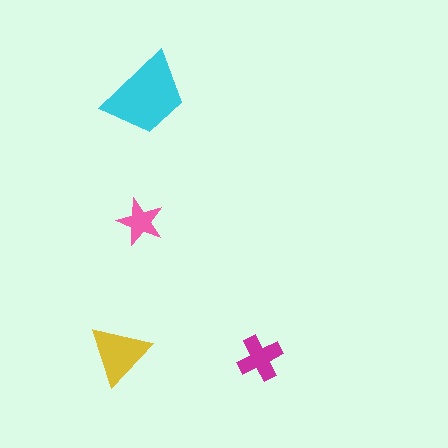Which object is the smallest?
The pink star.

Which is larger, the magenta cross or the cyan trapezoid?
The cyan trapezoid.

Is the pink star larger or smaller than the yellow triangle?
Smaller.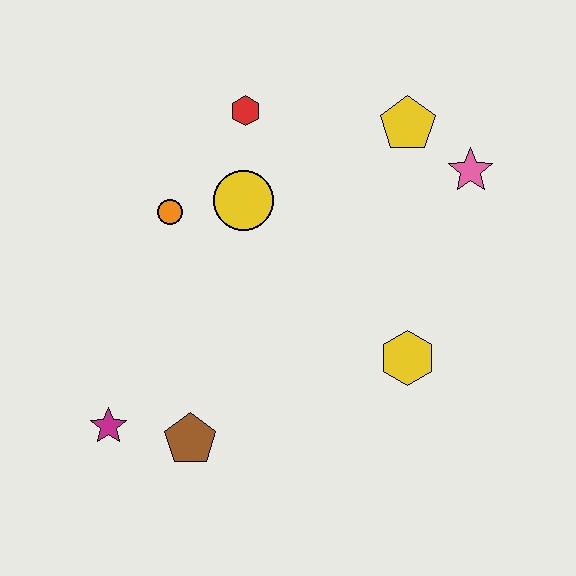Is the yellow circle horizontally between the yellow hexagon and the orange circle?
Yes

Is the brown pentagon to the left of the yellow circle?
Yes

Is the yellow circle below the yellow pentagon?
Yes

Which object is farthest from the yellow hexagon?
The magenta star is farthest from the yellow hexagon.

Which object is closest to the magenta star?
The brown pentagon is closest to the magenta star.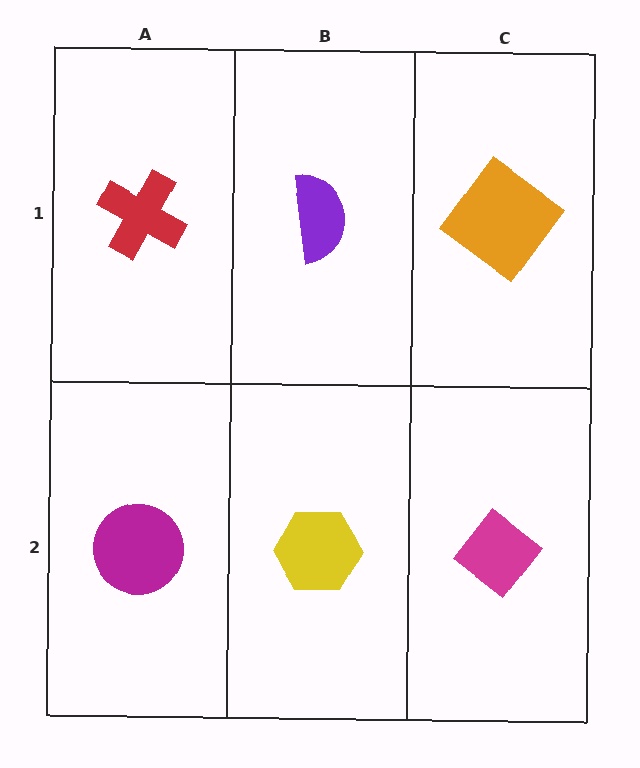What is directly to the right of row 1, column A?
A purple semicircle.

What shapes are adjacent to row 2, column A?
A red cross (row 1, column A), a yellow hexagon (row 2, column B).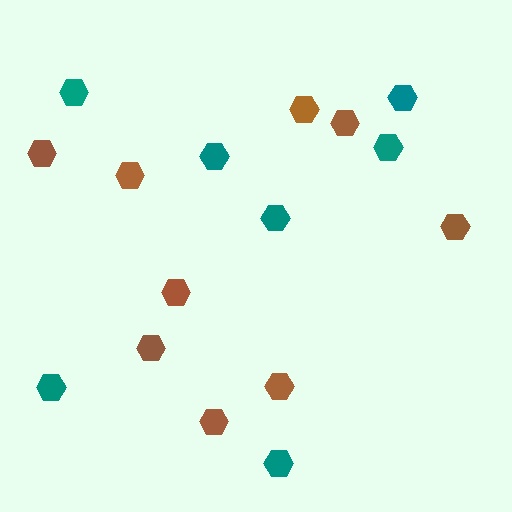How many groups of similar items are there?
There are 2 groups: one group of brown hexagons (9) and one group of teal hexagons (7).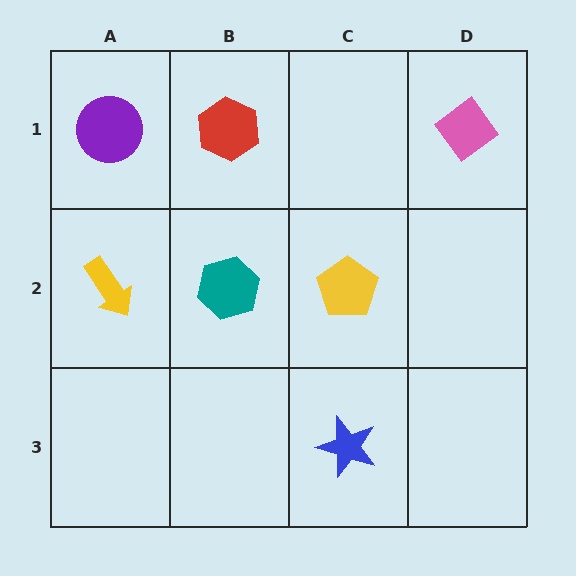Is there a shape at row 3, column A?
No, that cell is empty.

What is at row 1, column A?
A purple circle.